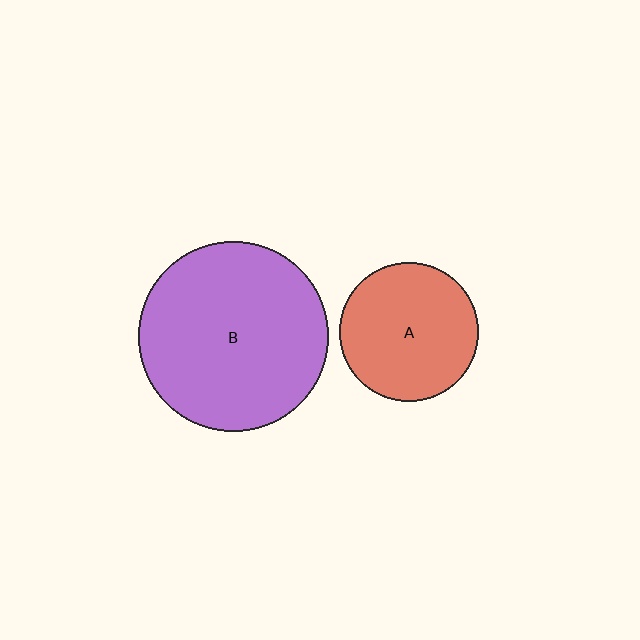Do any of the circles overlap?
No, none of the circles overlap.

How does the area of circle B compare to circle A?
Approximately 1.9 times.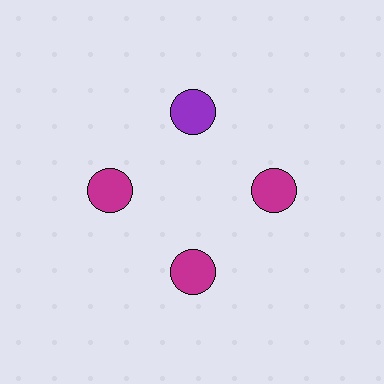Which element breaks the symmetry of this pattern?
The purple circle at roughly the 12 o'clock position breaks the symmetry. All other shapes are magenta circles.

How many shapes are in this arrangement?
There are 4 shapes arranged in a ring pattern.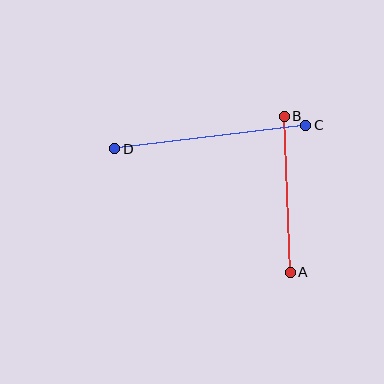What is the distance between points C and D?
The distance is approximately 192 pixels.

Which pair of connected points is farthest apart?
Points C and D are farthest apart.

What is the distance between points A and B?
The distance is approximately 156 pixels.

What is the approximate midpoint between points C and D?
The midpoint is at approximately (210, 137) pixels.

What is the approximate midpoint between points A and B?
The midpoint is at approximately (287, 194) pixels.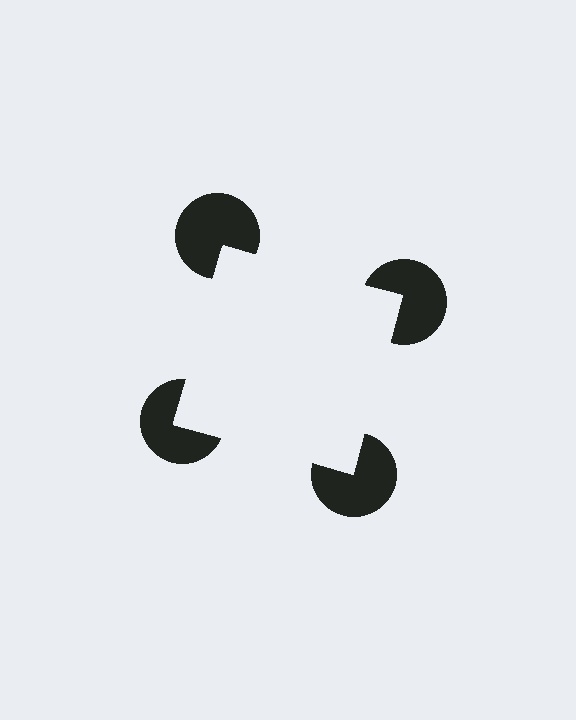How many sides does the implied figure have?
4 sides.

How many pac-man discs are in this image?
There are 4 — one at each vertex of the illusory square.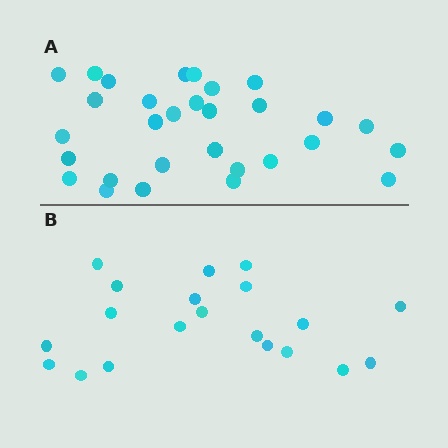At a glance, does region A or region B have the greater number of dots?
Region A (the top region) has more dots.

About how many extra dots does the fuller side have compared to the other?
Region A has roughly 10 or so more dots than region B.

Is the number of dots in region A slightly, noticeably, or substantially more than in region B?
Region A has substantially more. The ratio is roughly 1.5 to 1.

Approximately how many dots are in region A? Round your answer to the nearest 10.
About 30 dots.